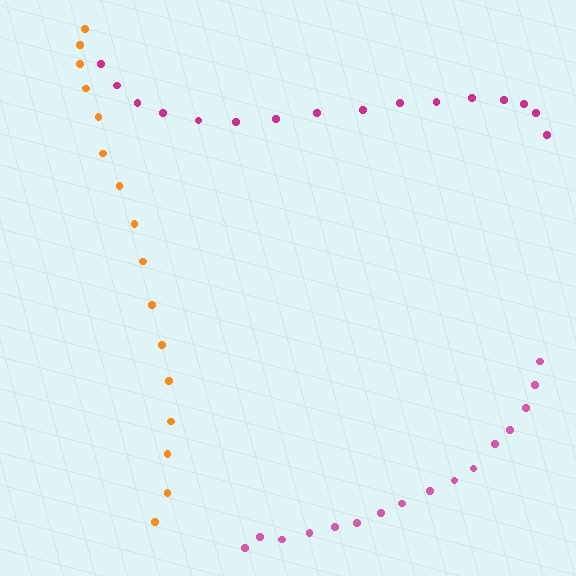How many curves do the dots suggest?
There are 3 distinct paths.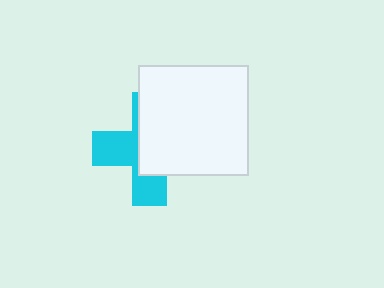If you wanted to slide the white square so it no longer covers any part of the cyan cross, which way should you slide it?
Slide it right — that is the most direct way to separate the two shapes.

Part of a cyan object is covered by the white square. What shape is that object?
It is a cross.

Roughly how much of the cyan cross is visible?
A small part of it is visible (roughly 44%).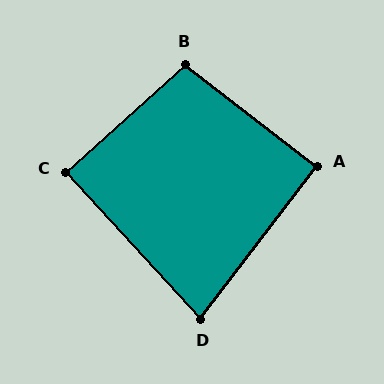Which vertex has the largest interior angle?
B, at approximately 100 degrees.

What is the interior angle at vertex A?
Approximately 90 degrees (approximately right).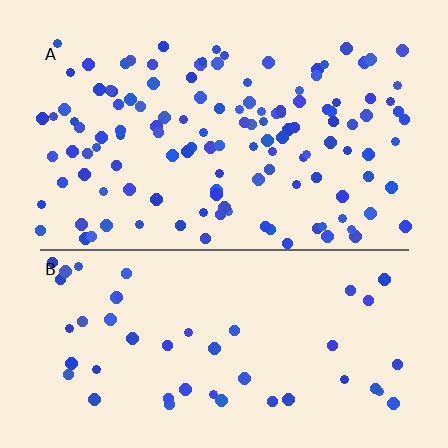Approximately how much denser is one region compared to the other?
Approximately 2.7× — region A over region B.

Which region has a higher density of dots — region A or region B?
A (the top).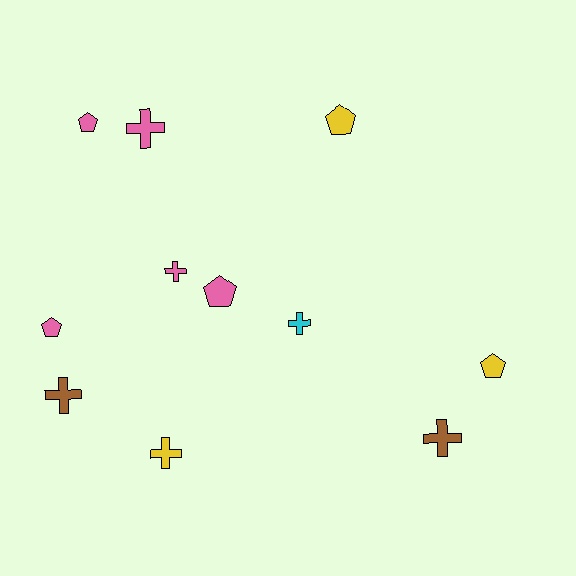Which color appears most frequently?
Pink, with 5 objects.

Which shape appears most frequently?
Cross, with 6 objects.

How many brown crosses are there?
There are 2 brown crosses.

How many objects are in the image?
There are 11 objects.